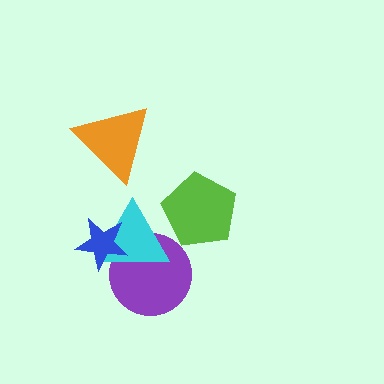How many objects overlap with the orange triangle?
0 objects overlap with the orange triangle.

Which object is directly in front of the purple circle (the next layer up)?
The cyan triangle is directly in front of the purple circle.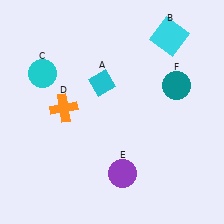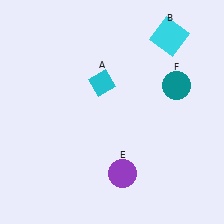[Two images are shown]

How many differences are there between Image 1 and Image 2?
There are 2 differences between the two images.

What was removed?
The orange cross (D), the cyan circle (C) were removed in Image 2.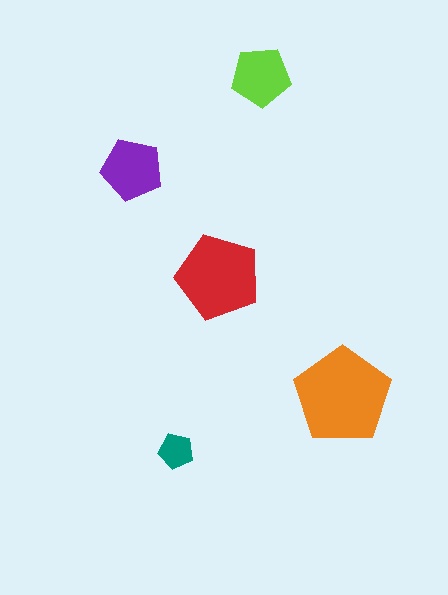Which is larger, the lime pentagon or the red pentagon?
The red one.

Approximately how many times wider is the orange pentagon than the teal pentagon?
About 3 times wider.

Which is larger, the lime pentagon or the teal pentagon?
The lime one.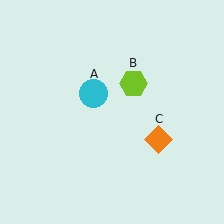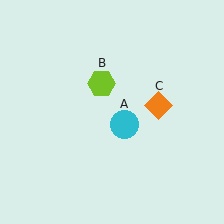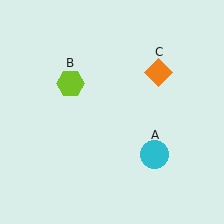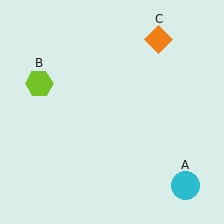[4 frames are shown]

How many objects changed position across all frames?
3 objects changed position: cyan circle (object A), lime hexagon (object B), orange diamond (object C).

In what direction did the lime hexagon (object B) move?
The lime hexagon (object B) moved left.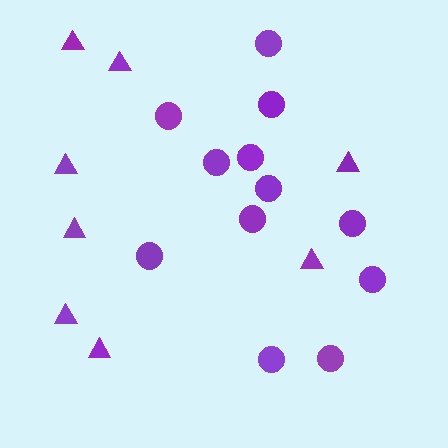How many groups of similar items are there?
There are 2 groups: one group of triangles (8) and one group of circles (12).